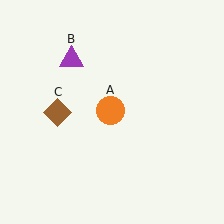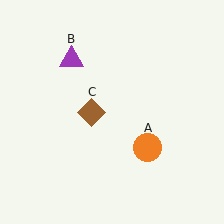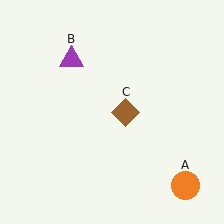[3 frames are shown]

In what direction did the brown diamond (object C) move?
The brown diamond (object C) moved right.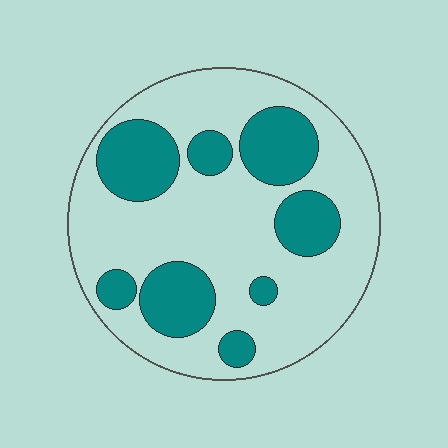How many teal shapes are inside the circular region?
8.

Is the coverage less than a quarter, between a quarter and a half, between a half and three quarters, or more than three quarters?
Between a quarter and a half.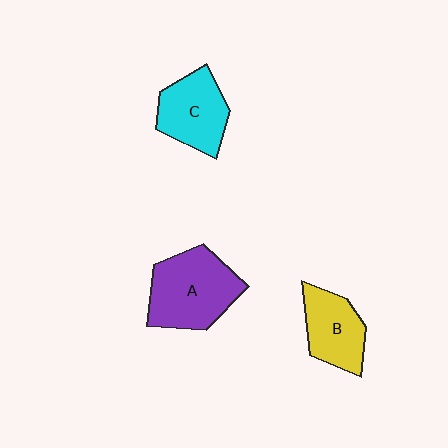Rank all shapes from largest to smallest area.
From largest to smallest: A (purple), C (cyan), B (yellow).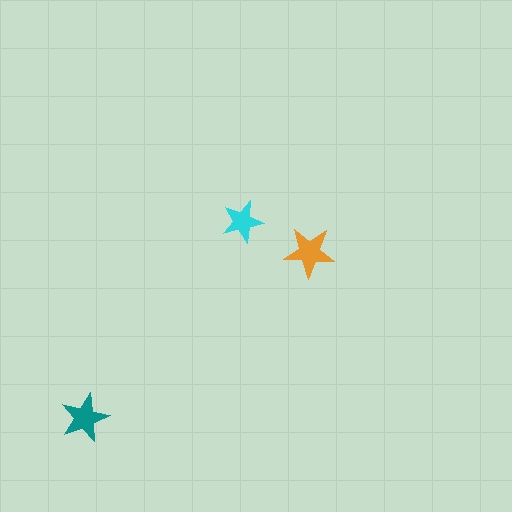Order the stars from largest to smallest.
the orange one, the teal one, the cyan one.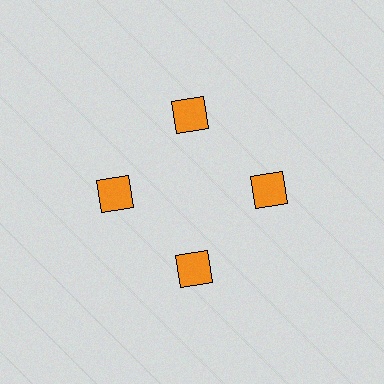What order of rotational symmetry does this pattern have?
This pattern has 4-fold rotational symmetry.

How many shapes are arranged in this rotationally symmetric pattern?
There are 4 shapes, arranged in 4 groups of 1.